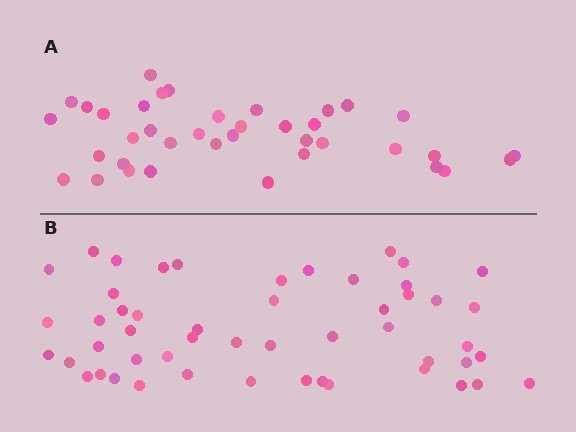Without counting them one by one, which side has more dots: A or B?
Region B (the bottom region) has more dots.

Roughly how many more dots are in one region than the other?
Region B has approximately 15 more dots than region A.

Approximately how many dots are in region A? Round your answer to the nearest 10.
About 40 dots. (The exact count is 38, which rounds to 40.)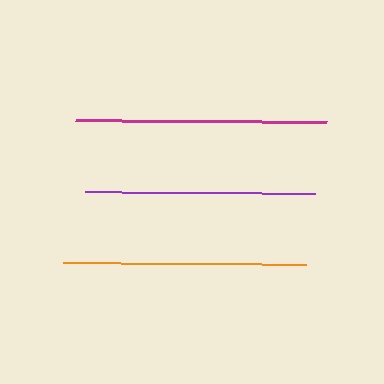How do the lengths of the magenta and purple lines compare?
The magenta and purple lines are approximately the same length.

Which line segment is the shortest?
The purple line is the shortest at approximately 230 pixels.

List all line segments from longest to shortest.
From longest to shortest: magenta, orange, purple.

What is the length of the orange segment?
The orange segment is approximately 243 pixels long.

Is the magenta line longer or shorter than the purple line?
The magenta line is longer than the purple line.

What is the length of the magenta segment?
The magenta segment is approximately 251 pixels long.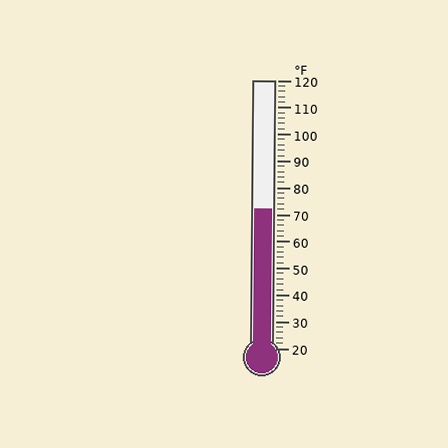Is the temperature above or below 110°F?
The temperature is below 110°F.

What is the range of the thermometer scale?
The thermometer scale ranges from 20°F to 120°F.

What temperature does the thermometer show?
The thermometer shows approximately 72°F.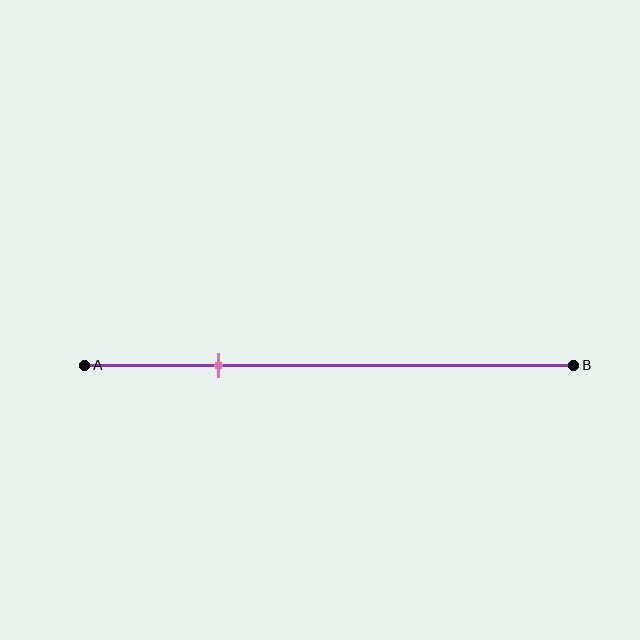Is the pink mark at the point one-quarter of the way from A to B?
Yes, the mark is approximately at the one-quarter point.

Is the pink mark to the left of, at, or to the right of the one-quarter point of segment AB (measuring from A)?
The pink mark is approximately at the one-quarter point of segment AB.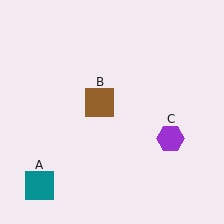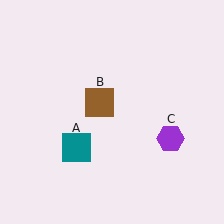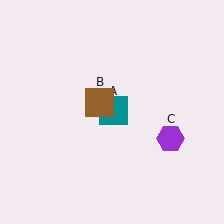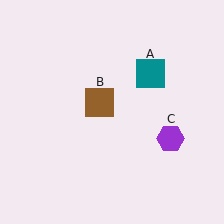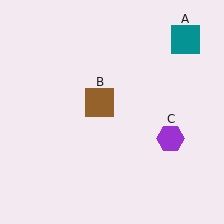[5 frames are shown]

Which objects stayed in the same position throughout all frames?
Brown square (object B) and purple hexagon (object C) remained stationary.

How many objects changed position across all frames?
1 object changed position: teal square (object A).